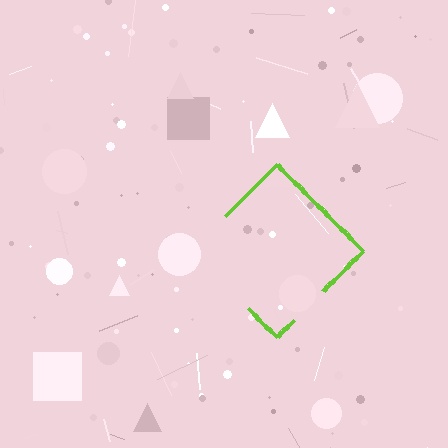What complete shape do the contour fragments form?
The contour fragments form a diamond.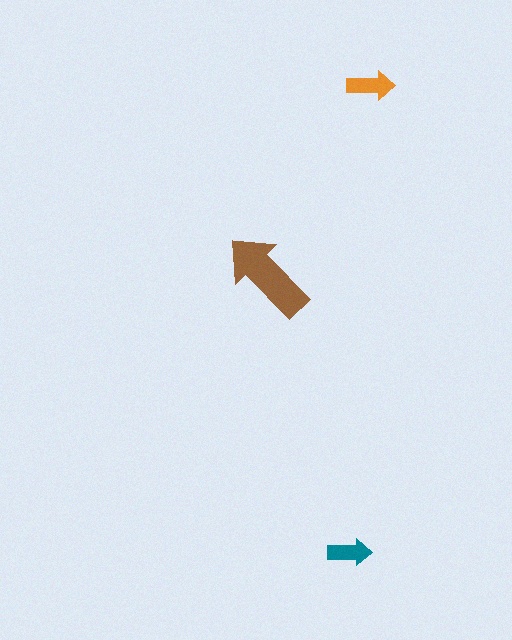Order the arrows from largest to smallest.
the brown one, the orange one, the teal one.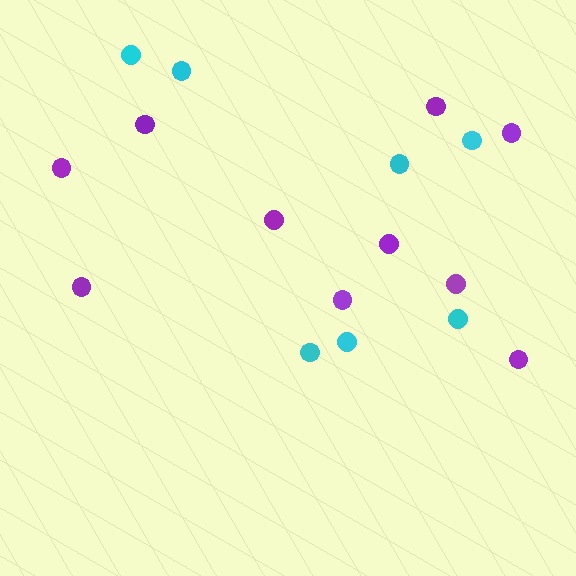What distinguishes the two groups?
There are 2 groups: one group of purple circles (10) and one group of cyan circles (7).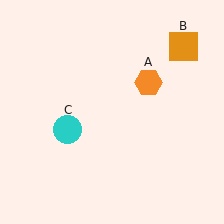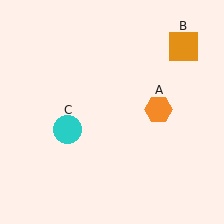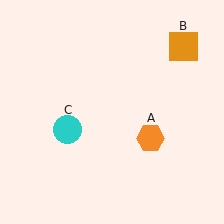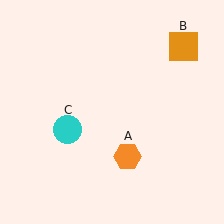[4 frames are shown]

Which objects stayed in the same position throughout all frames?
Orange square (object B) and cyan circle (object C) remained stationary.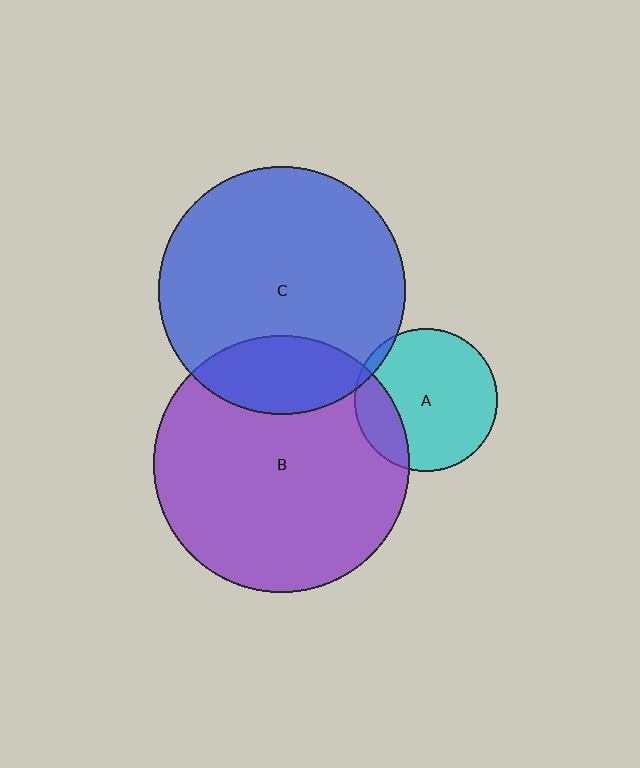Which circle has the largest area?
Circle B (purple).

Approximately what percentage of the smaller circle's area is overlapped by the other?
Approximately 20%.